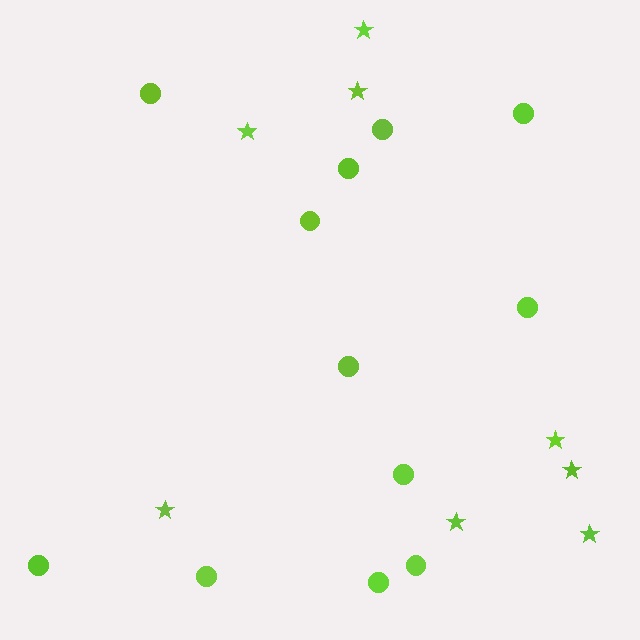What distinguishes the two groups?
There are 2 groups: one group of circles (12) and one group of stars (8).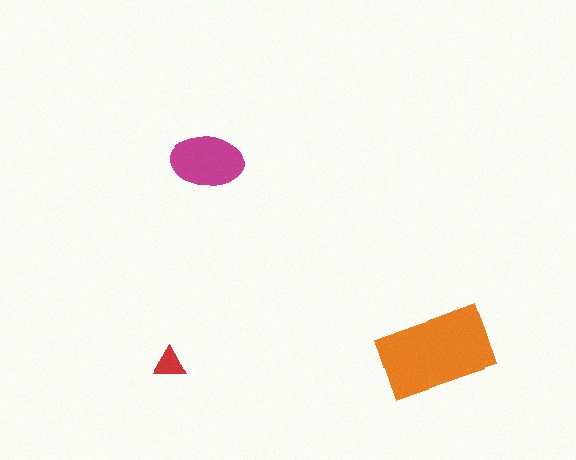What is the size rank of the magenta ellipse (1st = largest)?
2nd.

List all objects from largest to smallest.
The orange rectangle, the magenta ellipse, the red triangle.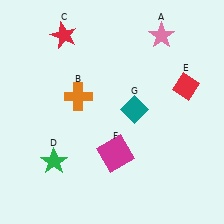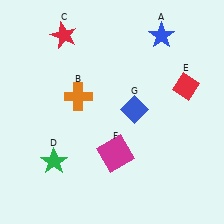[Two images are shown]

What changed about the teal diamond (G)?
In Image 1, G is teal. In Image 2, it changed to blue.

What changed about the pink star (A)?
In Image 1, A is pink. In Image 2, it changed to blue.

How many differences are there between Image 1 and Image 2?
There are 2 differences between the two images.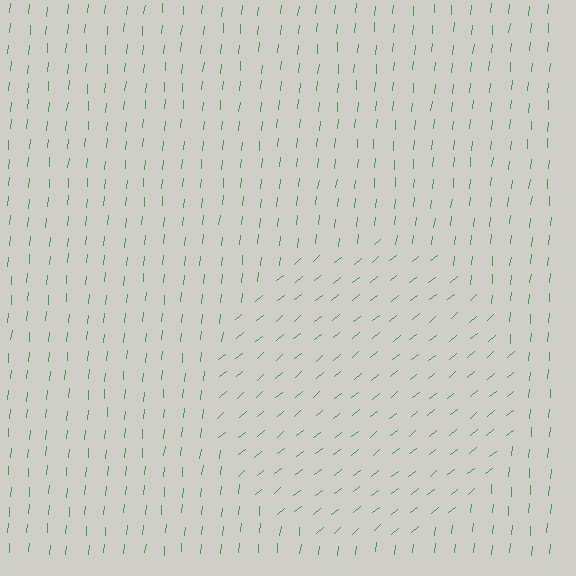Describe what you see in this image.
The image is filled with small green line segments. A circle region in the image has lines oriented differently from the surrounding lines, creating a visible texture boundary.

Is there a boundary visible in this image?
Yes, there is a texture boundary formed by a change in line orientation.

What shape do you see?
I see a circle.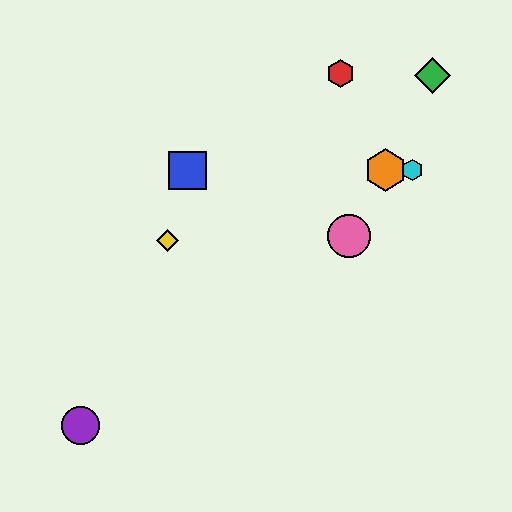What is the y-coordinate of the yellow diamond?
The yellow diamond is at y≈241.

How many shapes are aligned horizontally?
3 shapes (the blue square, the orange hexagon, the cyan hexagon) are aligned horizontally.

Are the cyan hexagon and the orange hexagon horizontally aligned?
Yes, both are at y≈170.